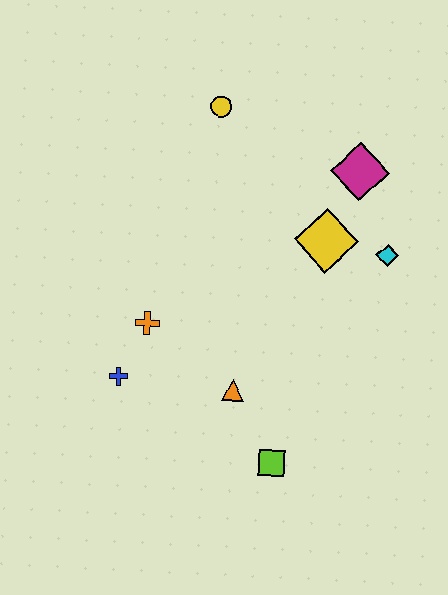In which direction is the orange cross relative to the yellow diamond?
The orange cross is to the left of the yellow diamond.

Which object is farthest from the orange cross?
The magenta diamond is farthest from the orange cross.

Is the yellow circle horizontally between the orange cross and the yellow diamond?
Yes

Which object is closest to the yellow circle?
The magenta diamond is closest to the yellow circle.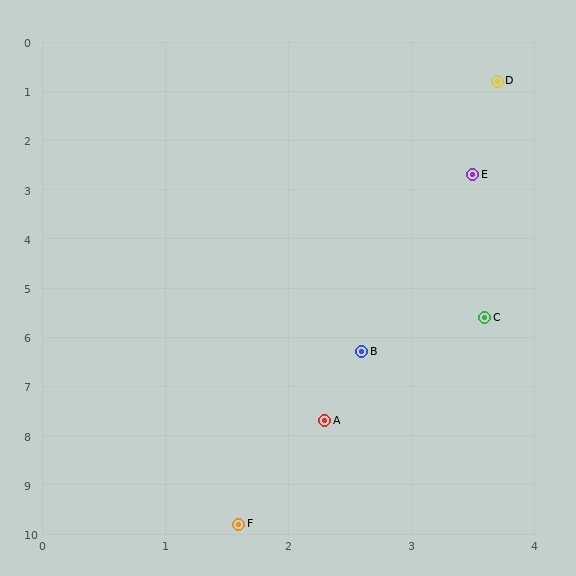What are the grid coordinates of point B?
Point B is at approximately (2.6, 6.3).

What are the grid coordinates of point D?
Point D is at approximately (3.7, 0.8).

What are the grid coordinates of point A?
Point A is at approximately (2.3, 7.7).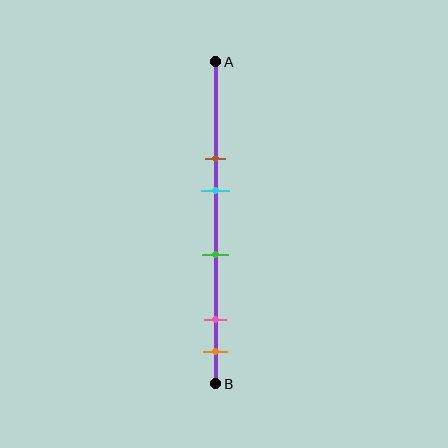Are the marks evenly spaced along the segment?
No, the marks are not evenly spaced.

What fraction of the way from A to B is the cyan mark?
The cyan mark is approximately 40% (0.4) of the way from A to B.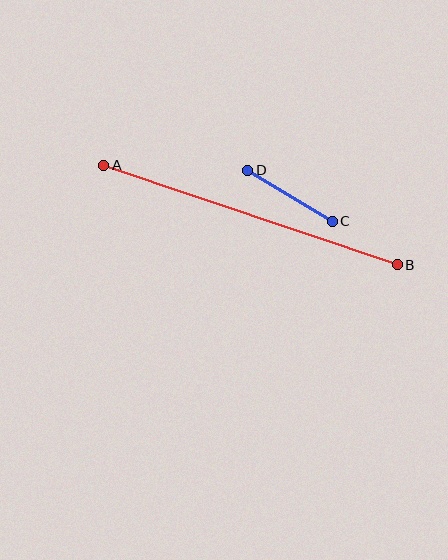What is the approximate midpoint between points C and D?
The midpoint is at approximately (290, 196) pixels.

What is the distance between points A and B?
The distance is approximately 310 pixels.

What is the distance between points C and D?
The distance is approximately 99 pixels.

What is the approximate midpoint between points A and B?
The midpoint is at approximately (251, 215) pixels.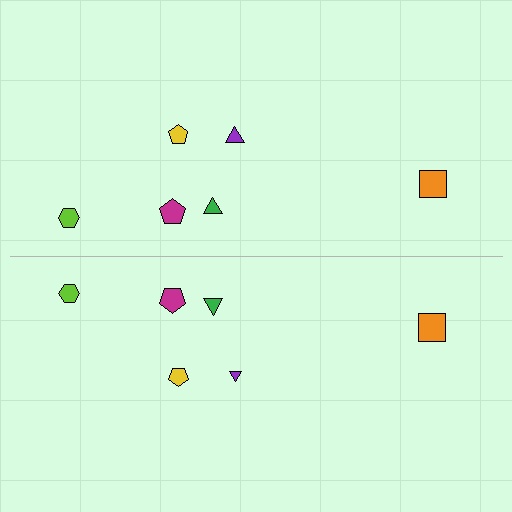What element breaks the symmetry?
The purple triangle on the bottom side has a different size than its mirror counterpart.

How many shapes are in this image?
There are 12 shapes in this image.